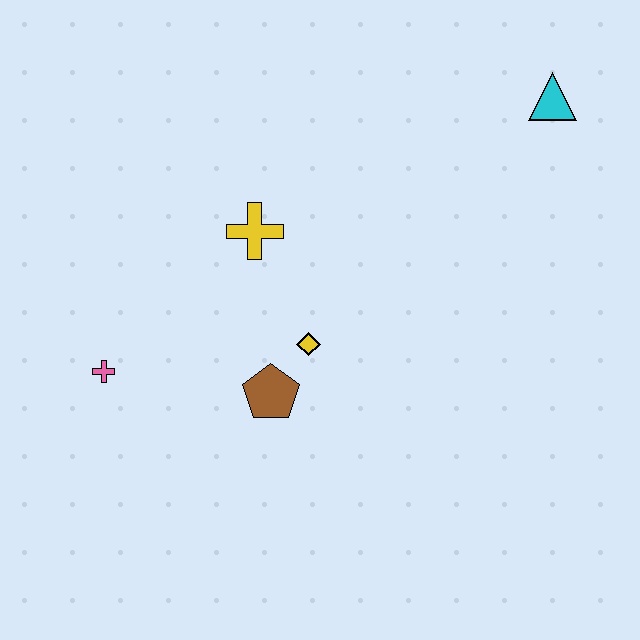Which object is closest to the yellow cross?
The yellow diamond is closest to the yellow cross.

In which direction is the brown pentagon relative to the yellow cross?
The brown pentagon is below the yellow cross.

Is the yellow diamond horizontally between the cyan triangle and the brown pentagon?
Yes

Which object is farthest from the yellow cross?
The cyan triangle is farthest from the yellow cross.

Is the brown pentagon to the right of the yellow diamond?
No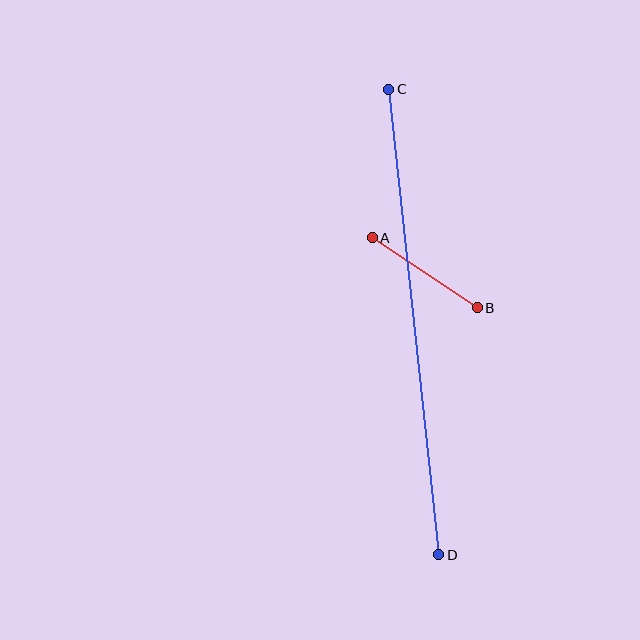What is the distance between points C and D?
The distance is approximately 468 pixels.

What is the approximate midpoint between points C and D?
The midpoint is at approximately (414, 322) pixels.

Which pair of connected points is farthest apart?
Points C and D are farthest apart.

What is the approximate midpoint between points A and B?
The midpoint is at approximately (425, 273) pixels.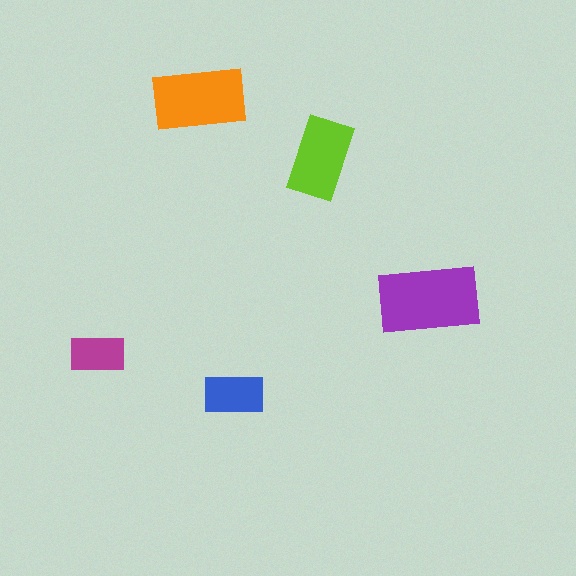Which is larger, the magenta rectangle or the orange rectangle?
The orange one.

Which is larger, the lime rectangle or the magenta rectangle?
The lime one.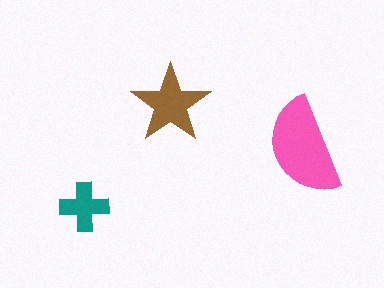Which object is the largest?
The pink semicircle.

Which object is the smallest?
The teal cross.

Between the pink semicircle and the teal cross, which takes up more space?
The pink semicircle.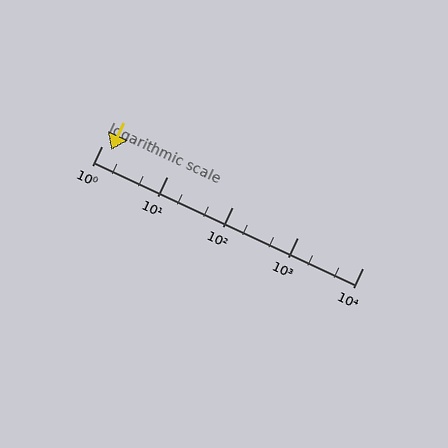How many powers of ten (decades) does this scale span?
The scale spans 4 decades, from 1 to 10000.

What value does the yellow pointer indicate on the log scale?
The pointer indicates approximately 1.4.